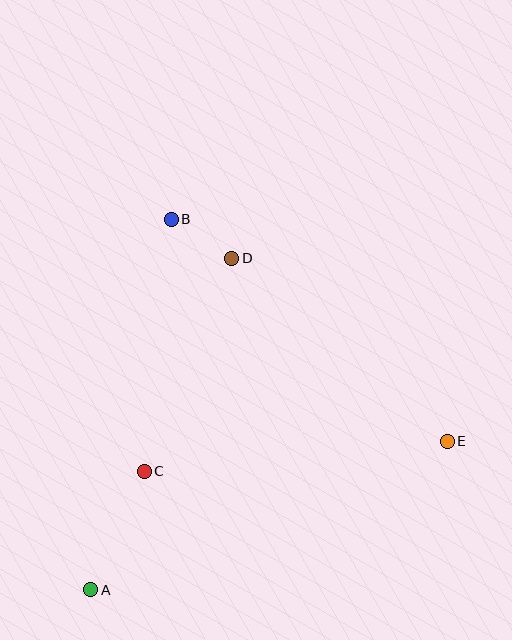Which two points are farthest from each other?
Points A and E are farthest from each other.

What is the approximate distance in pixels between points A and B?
The distance between A and B is approximately 379 pixels.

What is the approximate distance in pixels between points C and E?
The distance between C and E is approximately 305 pixels.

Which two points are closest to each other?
Points B and D are closest to each other.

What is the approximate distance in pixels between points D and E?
The distance between D and E is approximately 283 pixels.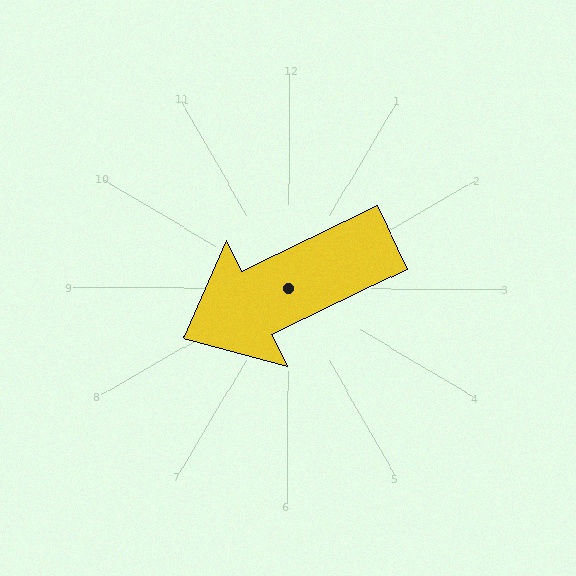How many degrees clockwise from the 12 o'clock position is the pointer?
Approximately 244 degrees.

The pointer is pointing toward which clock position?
Roughly 8 o'clock.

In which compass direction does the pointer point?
Southwest.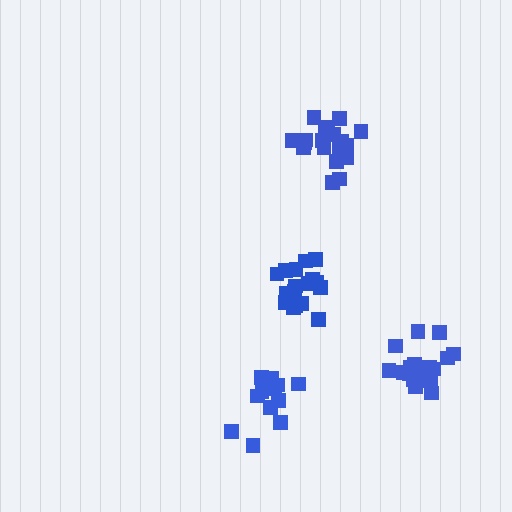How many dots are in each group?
Group 1: 18 dots, Group 2: 13 dots, Group 3: 19 dots, Group 4: 19 dots (69 total).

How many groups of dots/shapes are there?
There are 4 groups.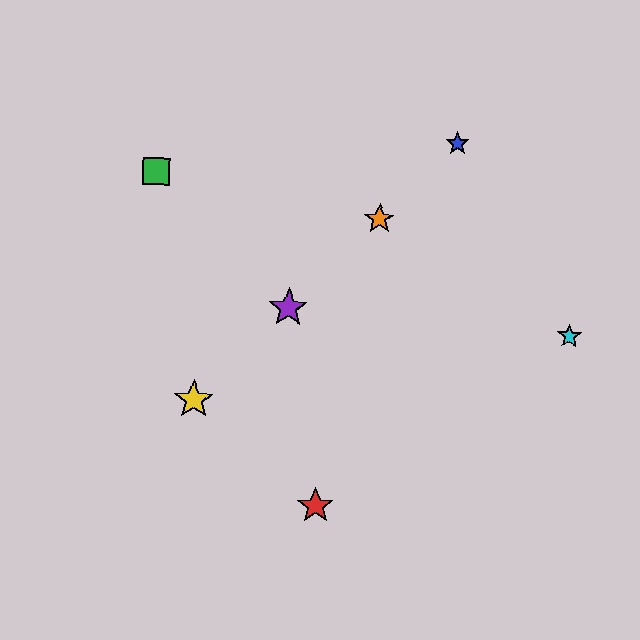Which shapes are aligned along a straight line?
The blue star, the yellow star, the purple star, the orange star are aligned along a straight line.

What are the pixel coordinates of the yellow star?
The yellow star is at (194, 400).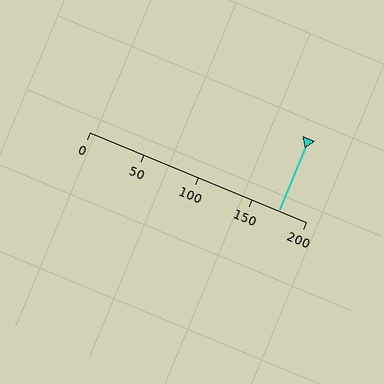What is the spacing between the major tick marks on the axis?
The major ticks are spaced 50 apart.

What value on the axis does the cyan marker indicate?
The marker indicates approximately 175.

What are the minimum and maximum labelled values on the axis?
The axis runs from 0 to 200.